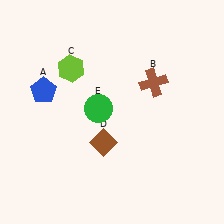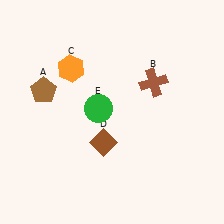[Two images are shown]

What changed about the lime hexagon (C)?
In Image 1, C is lime. In Image 2, it changed to orange.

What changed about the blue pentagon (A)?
In Image 1, A is blue. In Image 2, it changed to brown.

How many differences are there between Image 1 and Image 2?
There are 2 differences between the two images.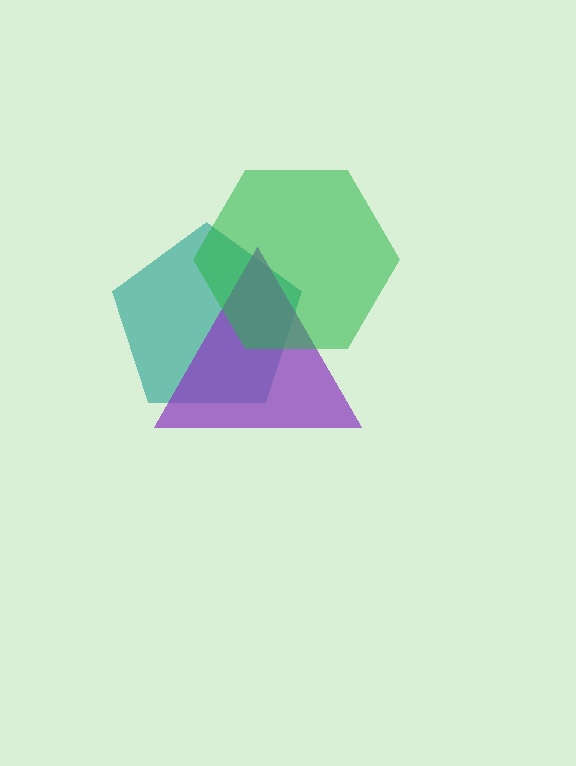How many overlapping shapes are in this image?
There are 3 overlapping shapes in the image.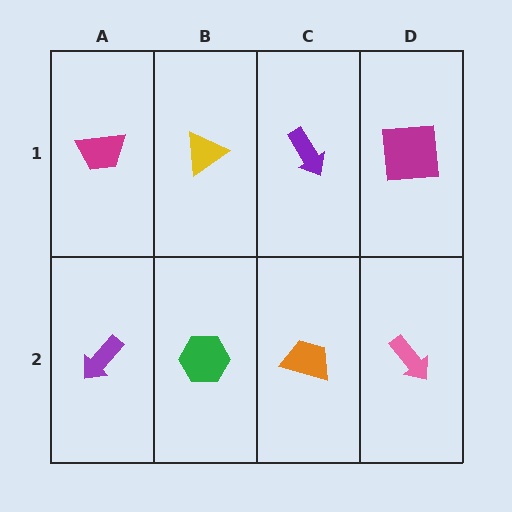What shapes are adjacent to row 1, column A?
A purple arrow (row 2, column A), a yellow triangle (row 1, column B).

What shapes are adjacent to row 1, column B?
A green hexagon (row 2, column B), a magenta trapezoid (row 1, column A), a purple arrow (row 1, column C).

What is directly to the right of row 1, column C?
A magenta square.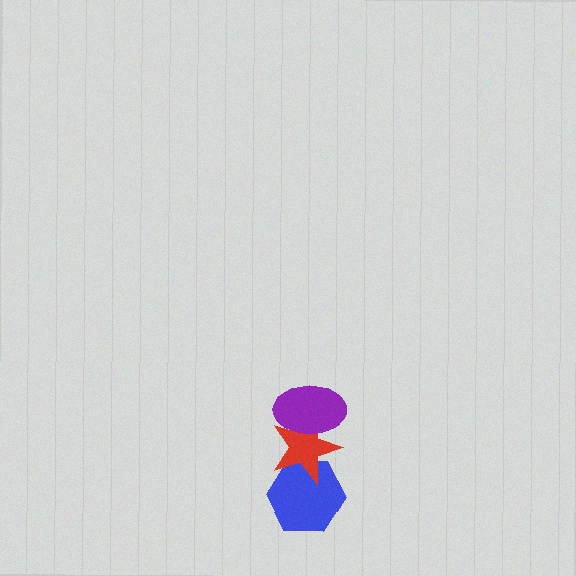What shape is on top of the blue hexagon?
The red star is on top of the blue hexagon.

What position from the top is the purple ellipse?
The purple ellipse is 1st from the top.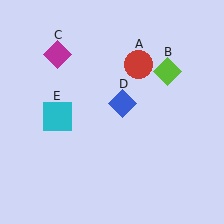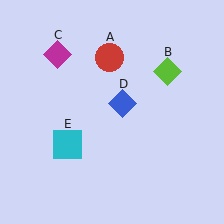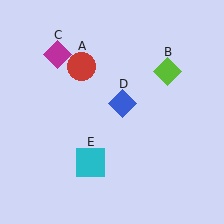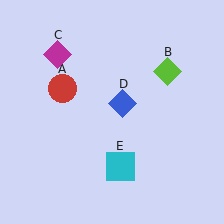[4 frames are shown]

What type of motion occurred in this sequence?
The red circle (object A), cyan square (object E) rotated counterclockwise around the center of the scene.